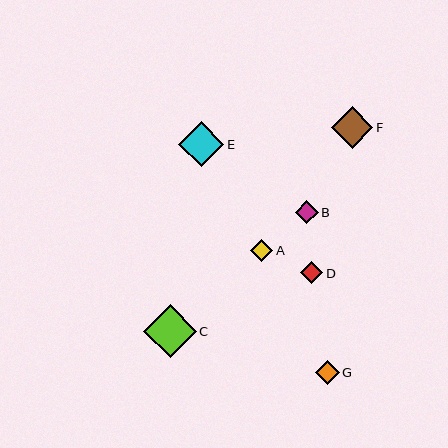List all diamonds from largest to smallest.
From largest to smallest: C, E, F, G, B, A, D.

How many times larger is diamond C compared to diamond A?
Diamond C is approximately 2.4 times the size of diamond A.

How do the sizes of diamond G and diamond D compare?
Diamond G and diamond D are approximately the same size.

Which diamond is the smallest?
Diamond D is the smallest with a size of approximately 22 pixels.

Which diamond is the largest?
Diamond C is the largest with a size of approximately 53 pixels.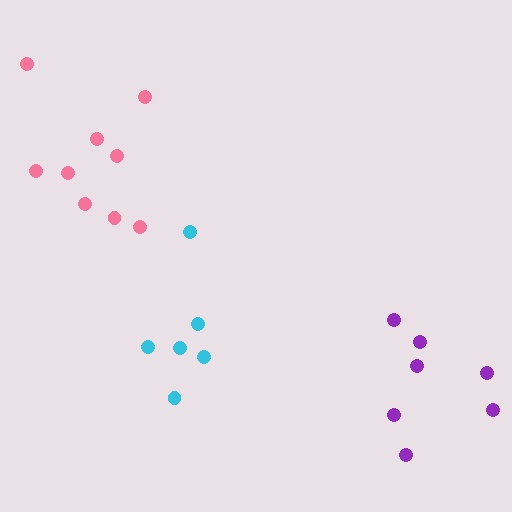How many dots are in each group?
Group 1: 7 dots, Group 2: 6 dots, Group 3: 9 dots (22 total).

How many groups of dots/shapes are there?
There are 3 groups.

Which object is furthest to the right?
The purple cluster is rightmost.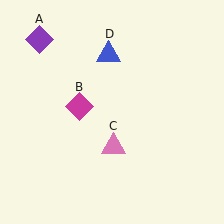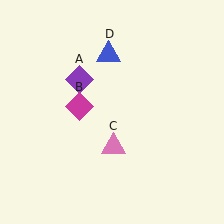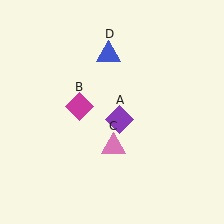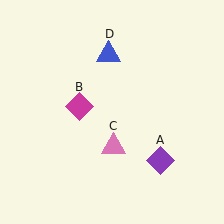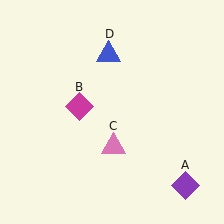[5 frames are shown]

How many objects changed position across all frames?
1 object changed position: purple diamond (object A).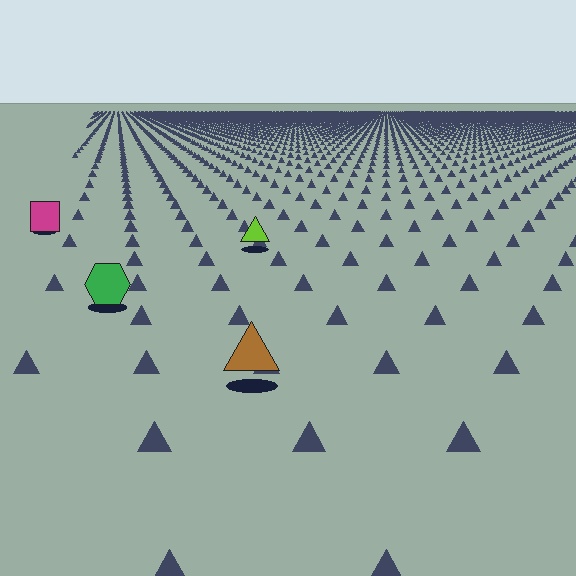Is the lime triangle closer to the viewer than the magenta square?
Yes. The lime triangle is closer — you can tell from the texture gradient: the ground texture is coarser near it.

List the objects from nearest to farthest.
From nearest to farthest: the brown triangle, the green hexagon, the lime triangle, the magenta square.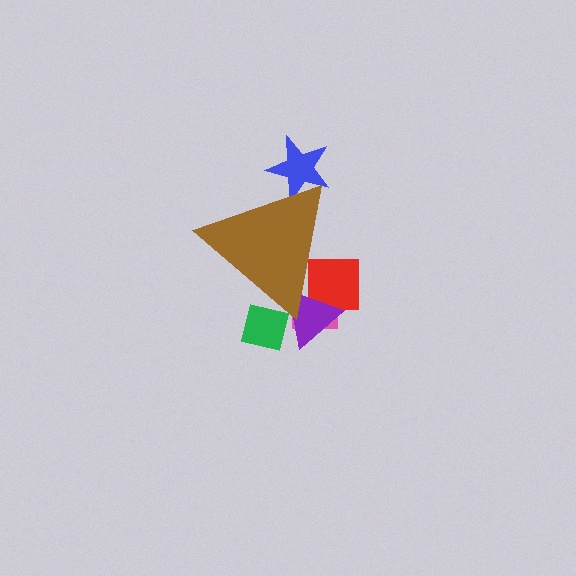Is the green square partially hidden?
Yes, the green square is partially hidden behind the brown triangle.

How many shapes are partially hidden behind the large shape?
5 shapes are partially hidden.